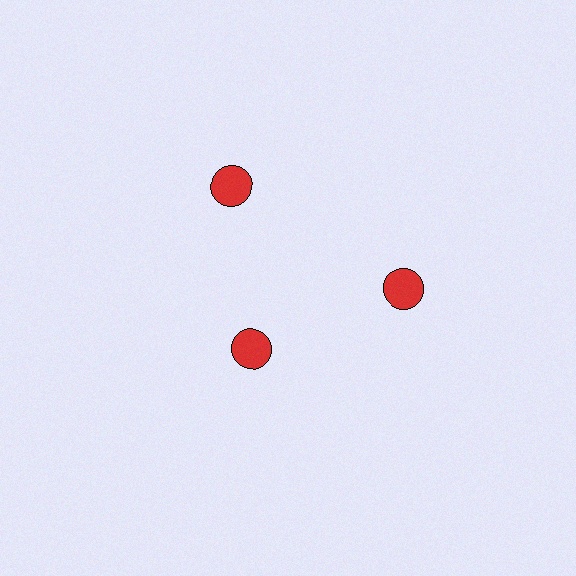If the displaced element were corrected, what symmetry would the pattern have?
It would have 3-fold rotational symmetry — the pattern would map onto itself every 120 degrees.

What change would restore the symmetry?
The symmetry would be restored by moving it outward, back onto the ring so that all 3 circles sit at equal angles and equal distance from the center.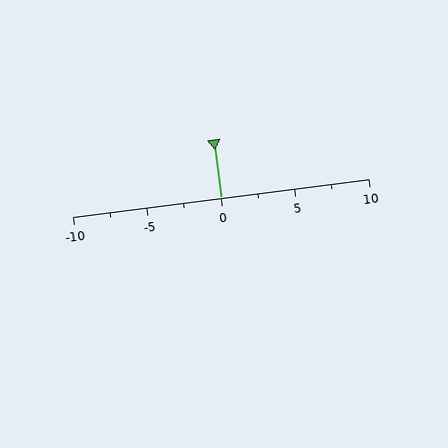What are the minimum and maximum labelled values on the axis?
The axis runs from -10 to 10.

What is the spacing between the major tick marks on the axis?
The major ticks are spaced 5 apart.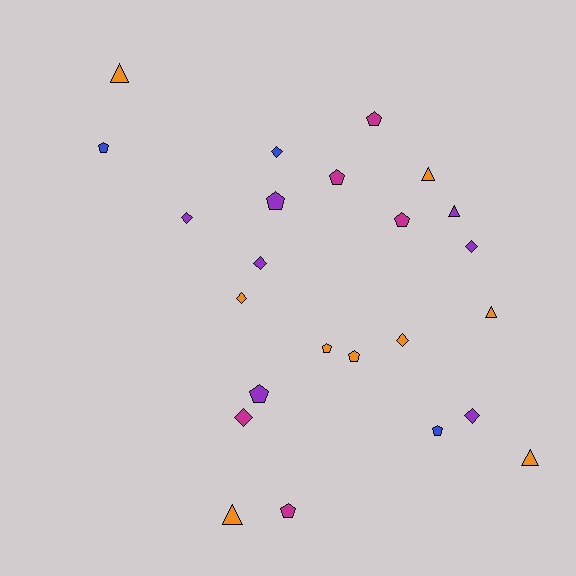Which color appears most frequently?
Orange, with 9 objects.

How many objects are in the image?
There are 24 objects.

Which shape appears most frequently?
Pentagon, with 10 objects.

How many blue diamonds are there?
There is 1 blue diamond.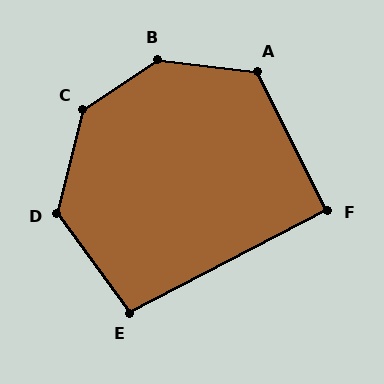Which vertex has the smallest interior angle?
F, at approximately 91 degrees.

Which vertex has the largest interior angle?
B, at approximately 139 degrees.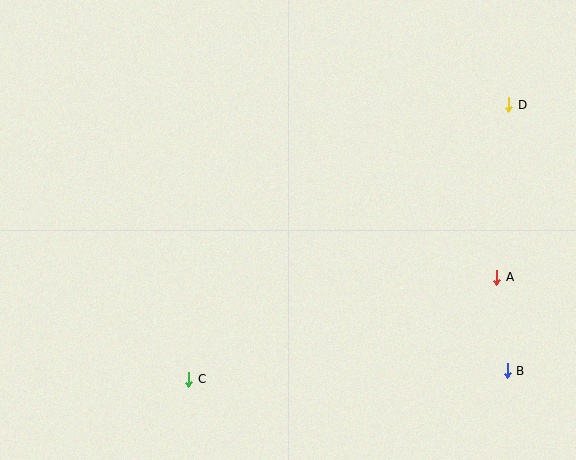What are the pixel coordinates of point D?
Point D is at (509, 105).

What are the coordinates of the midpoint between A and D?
The midpoint between A and D is at (503, 191).